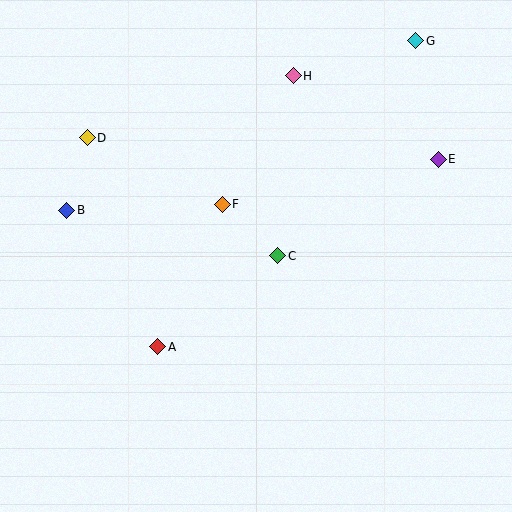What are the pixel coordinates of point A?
Point A is at (158, 347).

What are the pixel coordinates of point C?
Point C is at (278, 256).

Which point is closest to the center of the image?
Point C at (278, 256) is closest to the center.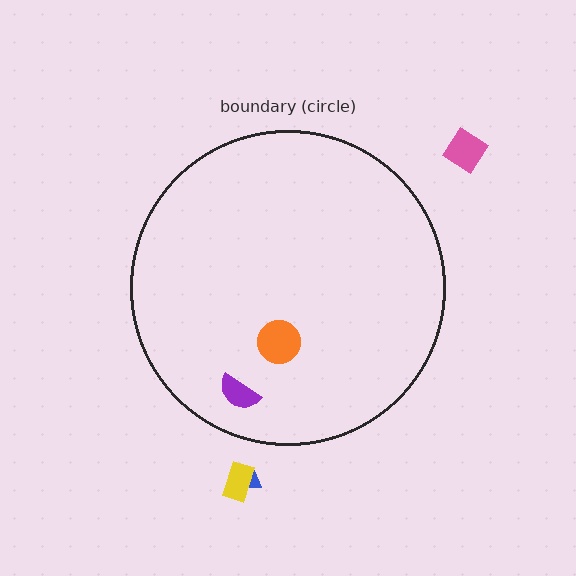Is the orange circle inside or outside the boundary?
Inside.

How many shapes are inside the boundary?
2 inside, 3 outside.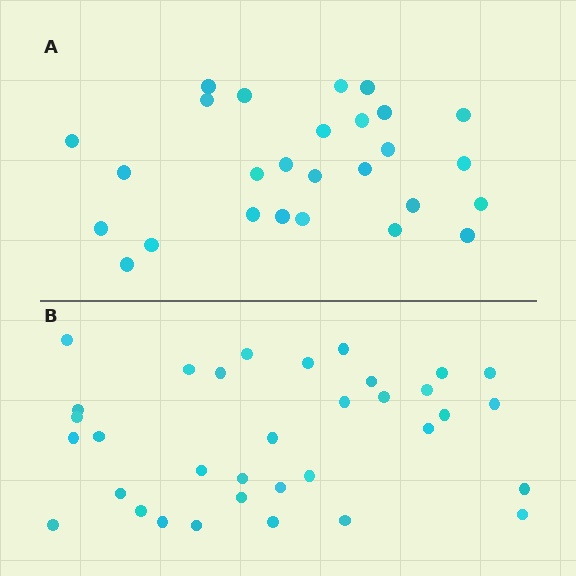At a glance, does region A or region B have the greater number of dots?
Region B (the bottom region) has more dots.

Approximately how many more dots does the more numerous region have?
Region B has roughly 8 or so more dots than region A.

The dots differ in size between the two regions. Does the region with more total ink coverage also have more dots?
No. Region A has more total ink coverage because its dots are larger, but region B actually contains more individual dots. Total area can be misleading — the number of items is what matters here.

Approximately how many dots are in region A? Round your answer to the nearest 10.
About 30 dots. (The exact count is 27, which rounds to 30.)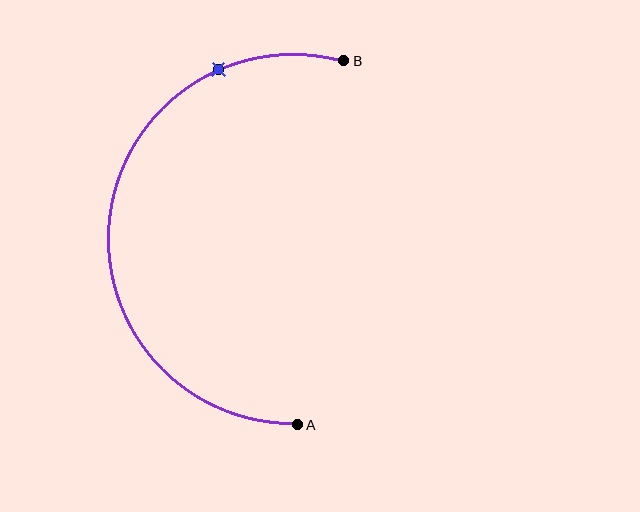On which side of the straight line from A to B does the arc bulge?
The arc bulges to the left of the straight line connecting A and B.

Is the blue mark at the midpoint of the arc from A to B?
No. The blue mark lies on the arc but is closer to endpoint B. The arc midpoint would be at the point on the curve equidistant along the arc from both A and B.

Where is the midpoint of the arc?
The arc midpoint is the point on the curve farthest from the straight line joining A and B. It sits to the left of that line.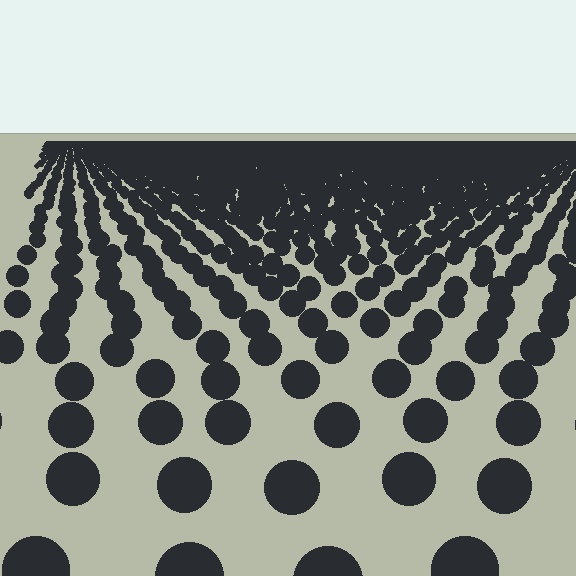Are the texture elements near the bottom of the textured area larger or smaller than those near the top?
Larger. Near the bottom, elements are closer to the viewer and appear at a bigger on-screen size.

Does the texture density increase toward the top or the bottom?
Density increases toward the top.